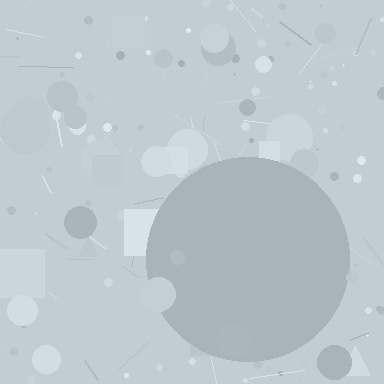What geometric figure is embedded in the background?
A circle is embedded in the background.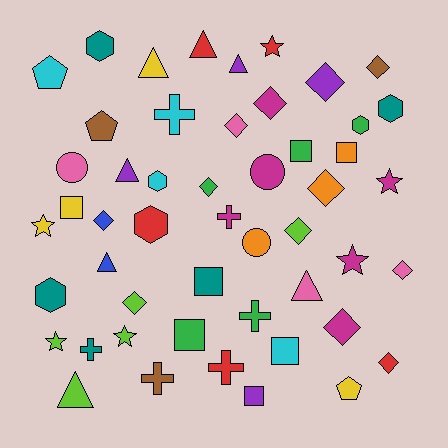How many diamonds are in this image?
There are 12 diamonds.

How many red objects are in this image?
There are 5 red objects.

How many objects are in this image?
There are 50 objects.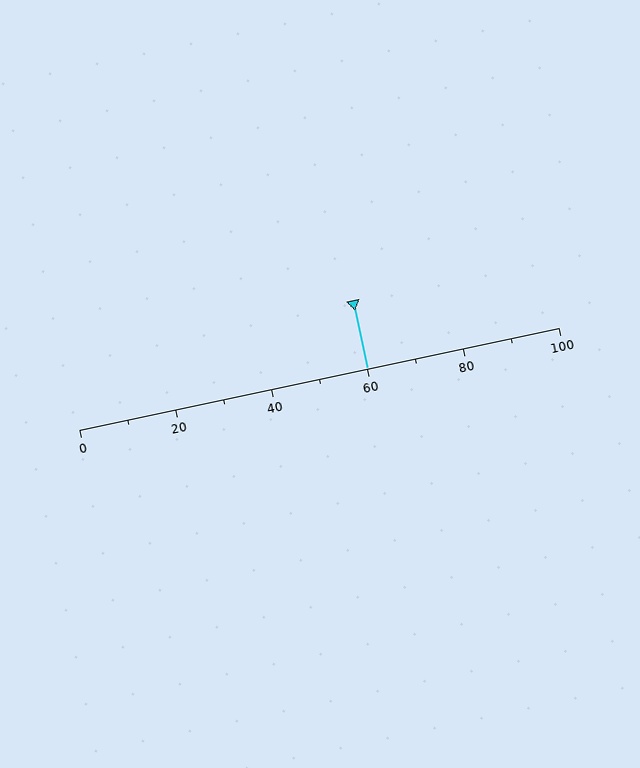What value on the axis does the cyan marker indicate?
The marker indicates approximately 60.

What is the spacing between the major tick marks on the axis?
The major ticks are spaced 20 apart.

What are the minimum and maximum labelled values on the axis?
The axis runs from 0 to 100.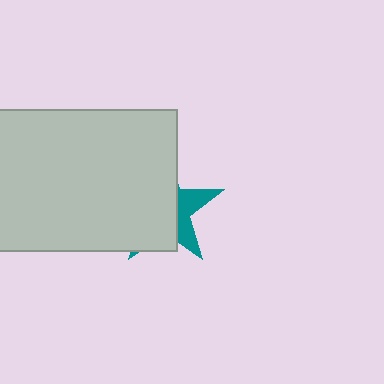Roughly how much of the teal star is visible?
A small part of it is visible (roughly 31%).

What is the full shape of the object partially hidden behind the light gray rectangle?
The partially hidden object is a teal star.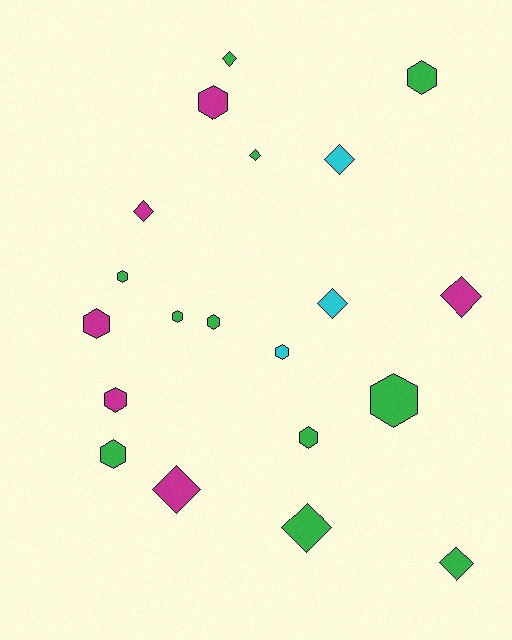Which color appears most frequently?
Green, with 11 objects.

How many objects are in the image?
There are 20 objects.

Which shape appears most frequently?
Hexagon, with 11 objects.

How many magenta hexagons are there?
There are 3 magenta hexagons.